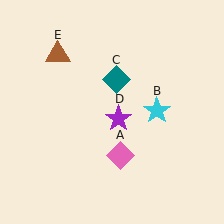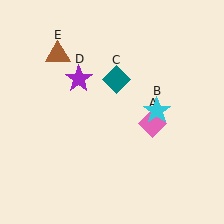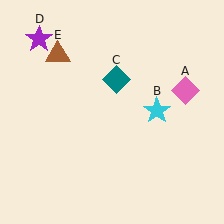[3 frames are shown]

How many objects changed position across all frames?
2 objects changed position: pink diamond (object A), purple star (object D).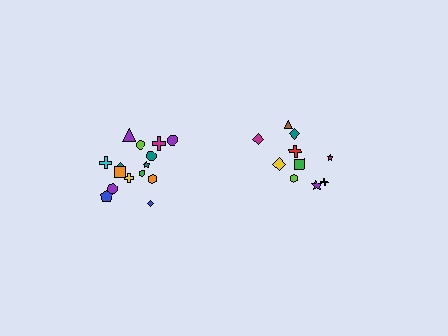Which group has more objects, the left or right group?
The left group.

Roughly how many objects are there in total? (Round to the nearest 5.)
Roughly 25 objects in total.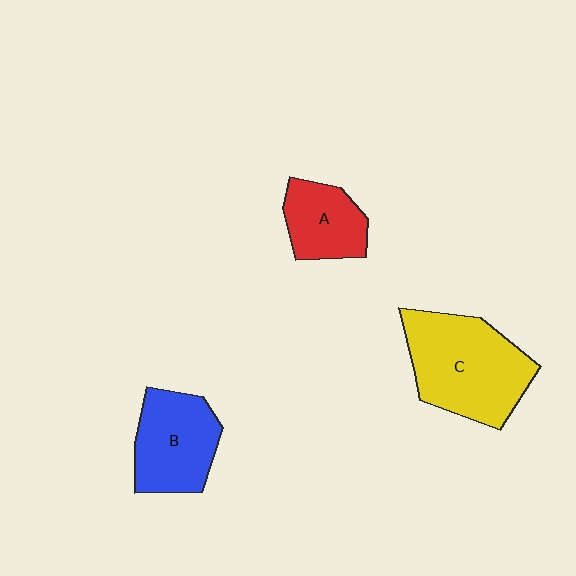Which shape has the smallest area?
Shape A (red).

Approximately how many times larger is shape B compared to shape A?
Approximately 1.3 times.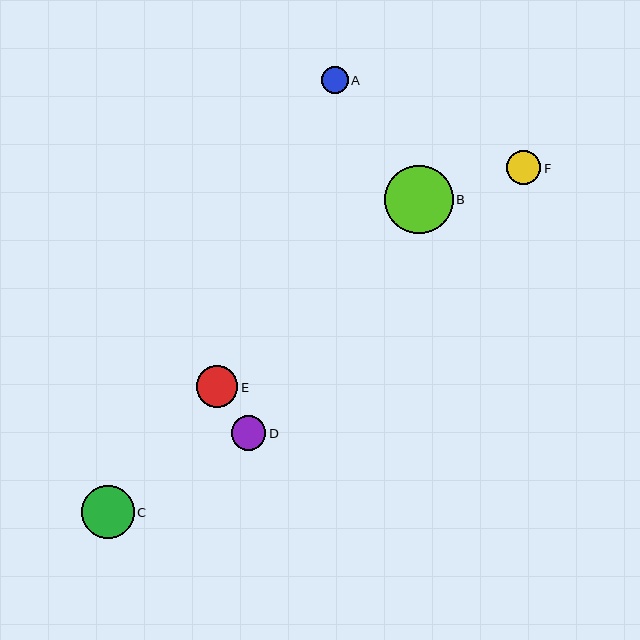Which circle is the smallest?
Circle A is the smallest with a size of approximately 27 pixels.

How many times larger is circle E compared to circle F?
Circle E is approximately 1.2 times the size of circle F.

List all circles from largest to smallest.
From largest to smallest: B, C, E, D, F, A.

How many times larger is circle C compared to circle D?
Circle C is approximately 1.5 times the size of circle D.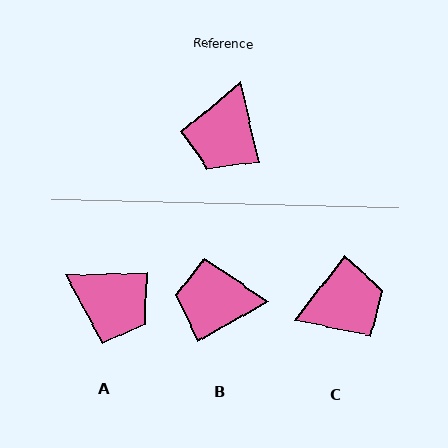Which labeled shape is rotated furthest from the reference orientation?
C, about 130 degrees away.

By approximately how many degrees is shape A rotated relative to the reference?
Approximately 79 degrees counter-clockwise.